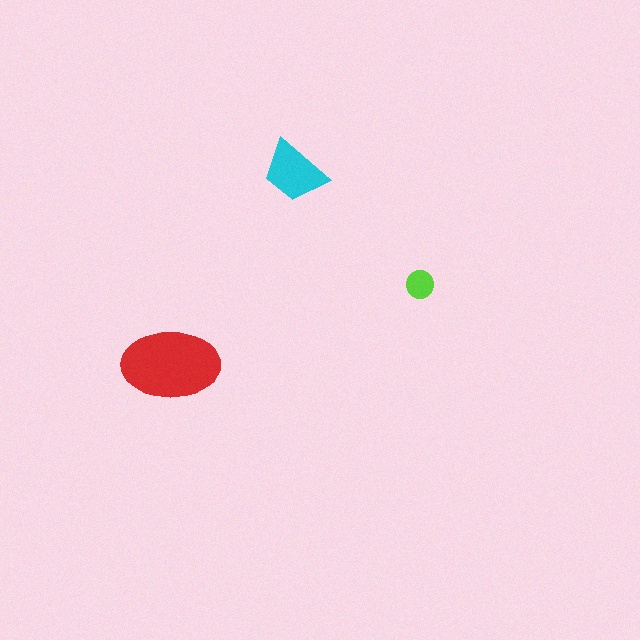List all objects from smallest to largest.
The lime circle, the cyan trapezoid, the red ellipse.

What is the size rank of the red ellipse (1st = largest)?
1st.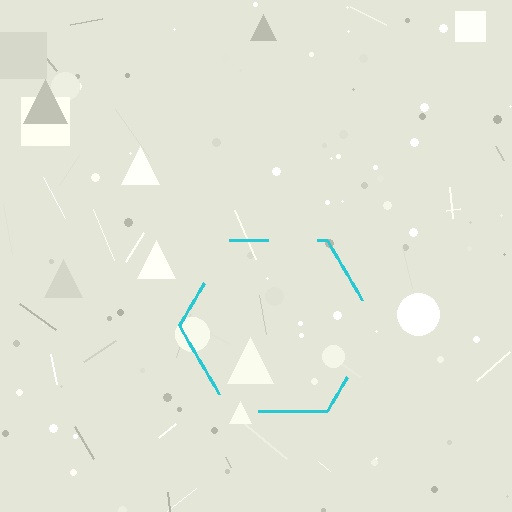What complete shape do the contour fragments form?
The contour fragments form a hexagon.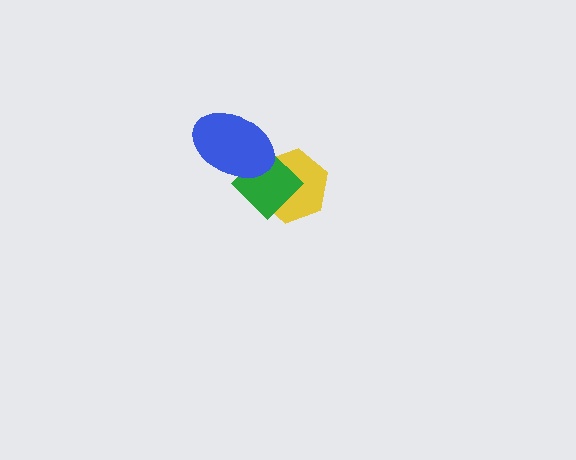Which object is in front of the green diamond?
The blue ellipse is in front of the green diamond.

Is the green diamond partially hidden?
Yes, it is partially covered by another shape.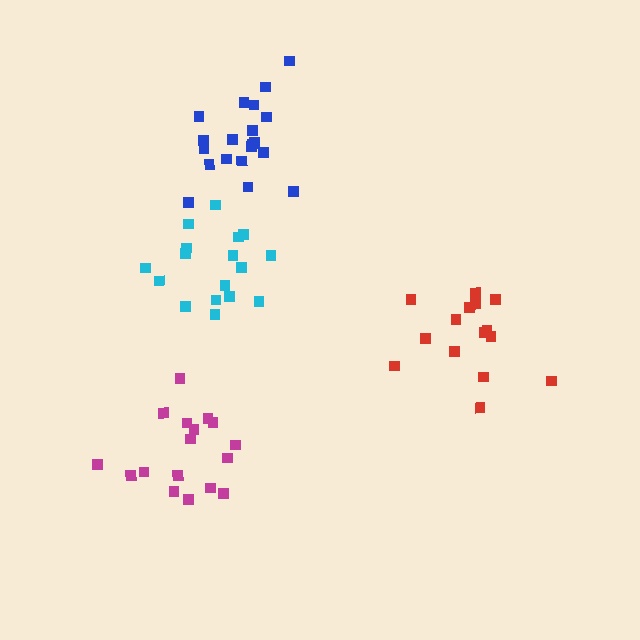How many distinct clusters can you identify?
There are 4 distinct clusters.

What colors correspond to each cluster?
The clusters are colored: red, cyan, blue, magenta.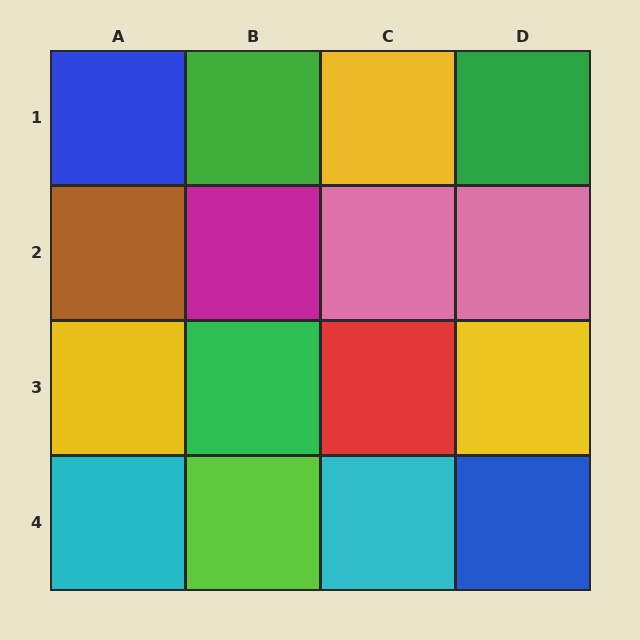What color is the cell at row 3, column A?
Yellow.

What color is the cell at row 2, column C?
Pink.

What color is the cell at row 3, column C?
Red.